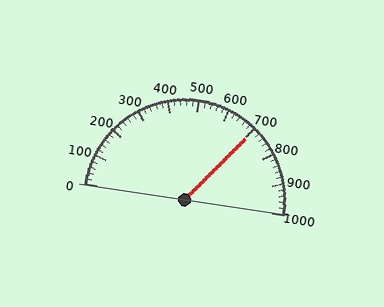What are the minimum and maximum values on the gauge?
The gauge ranges from 0 to 1000.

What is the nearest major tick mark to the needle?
The nearest major tick mark is 700.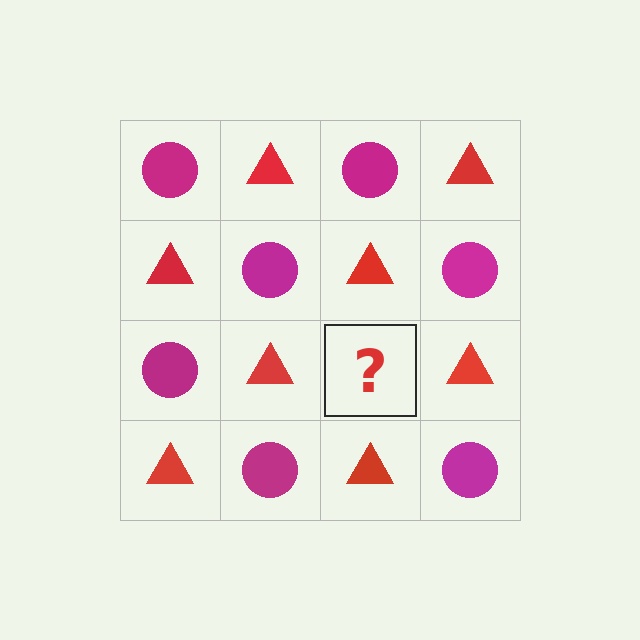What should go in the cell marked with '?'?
The missing cell should contain a magenta circle.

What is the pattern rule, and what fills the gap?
The rule is that it alternates magenta circle and red triangle in a checkerboard pattern. The gap should be filled with a magenta circle.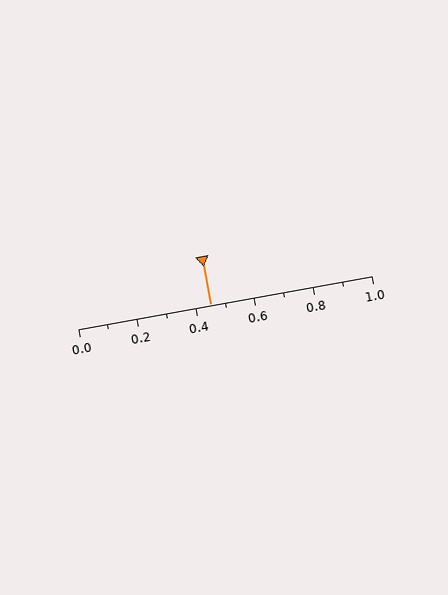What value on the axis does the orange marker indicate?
The marker indicates approximately 0.45.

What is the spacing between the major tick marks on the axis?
The major ticks are spaced 0.2 apart.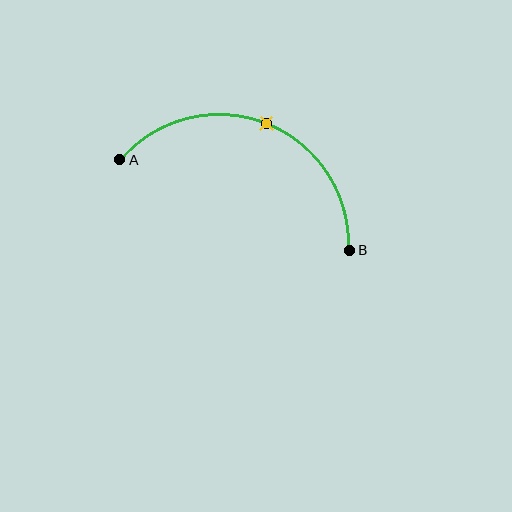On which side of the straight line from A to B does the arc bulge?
The arc bulges above the straight line connecting A and B.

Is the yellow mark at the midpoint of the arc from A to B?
Yes. The yellow mark lies on the arc at equal arc-length from both A and B — it is the arc midpoint.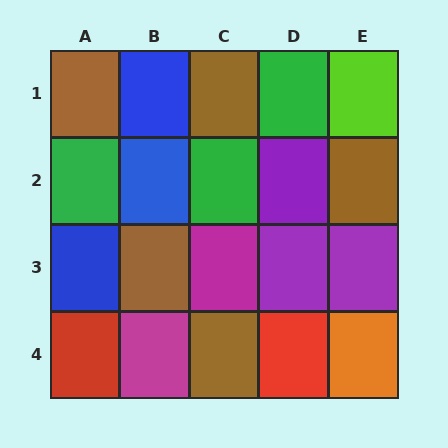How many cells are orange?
1 cell is orange.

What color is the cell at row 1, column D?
Green.